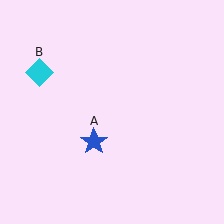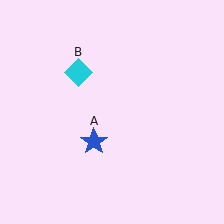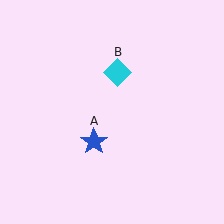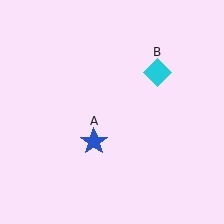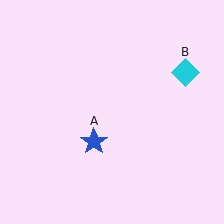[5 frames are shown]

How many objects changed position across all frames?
1 object changed position: cyan diamond (object B).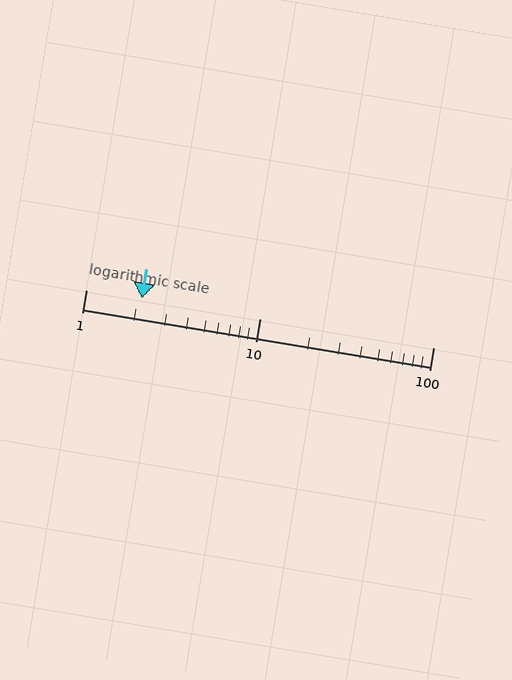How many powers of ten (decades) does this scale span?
The scale spans 2 decades, from 1 to 100.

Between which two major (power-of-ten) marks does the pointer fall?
The pointer is between 1 and 10.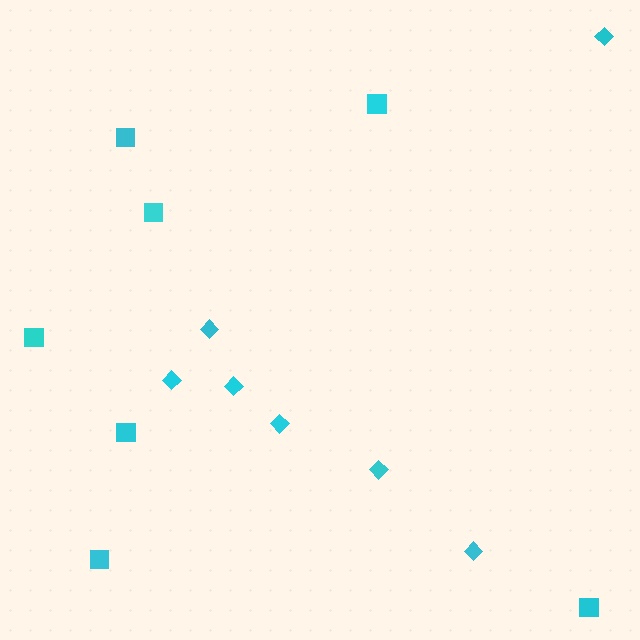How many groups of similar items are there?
There are 2 groups: one group of diamonds (7) and one group of squares (7).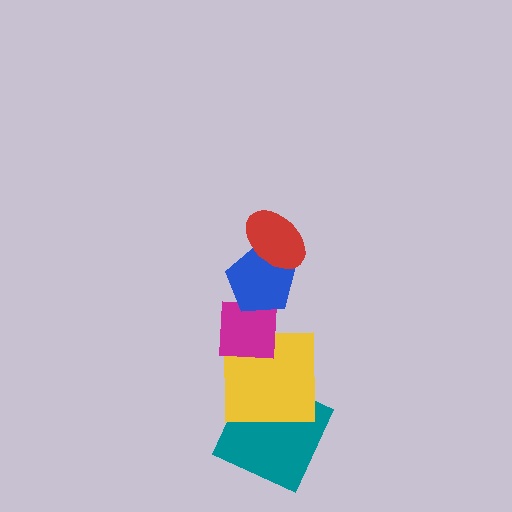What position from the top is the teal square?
The teal square is 5th from the top.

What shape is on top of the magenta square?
The blue pentagon is on top of the magenta square.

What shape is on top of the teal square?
The yellow square is on top of the teal square.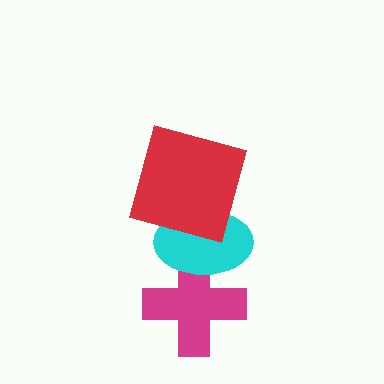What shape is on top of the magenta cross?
The cyan ellipse is on top of the magenta cross.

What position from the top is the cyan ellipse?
The cyan ellipse is 2nd from the top.